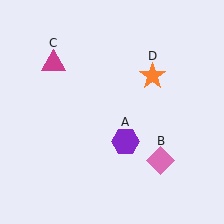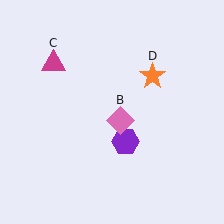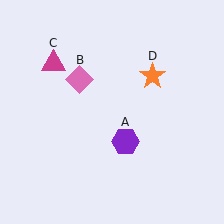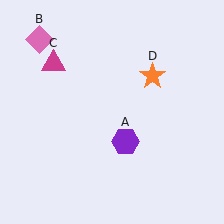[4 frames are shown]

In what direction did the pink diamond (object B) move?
The pink diamond (object B) moved up and to the left.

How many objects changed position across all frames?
1 object changed position: pink diamond (object B).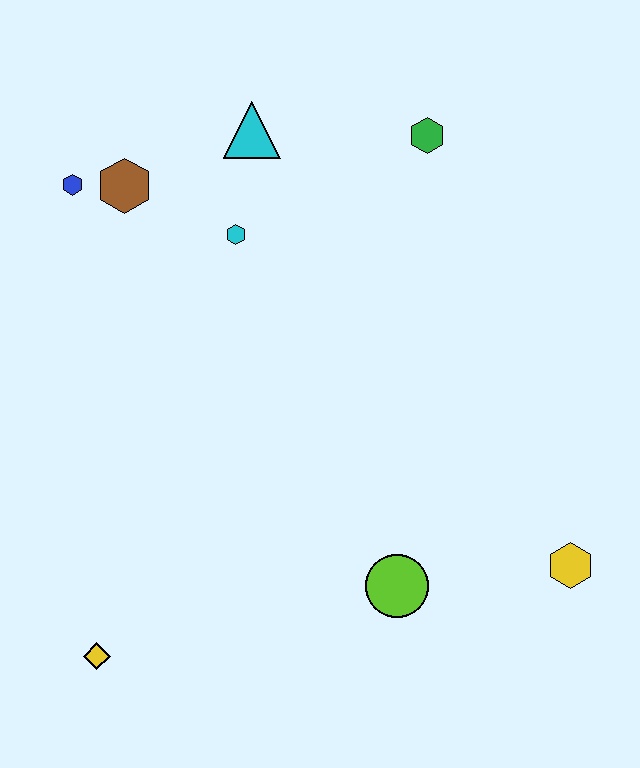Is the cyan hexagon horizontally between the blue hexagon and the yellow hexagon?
Yes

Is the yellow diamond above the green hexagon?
No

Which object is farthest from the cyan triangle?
The yellow diamond is farthest from the cyan triangle.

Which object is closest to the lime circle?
The yellow hexagon is closest to the lime circle.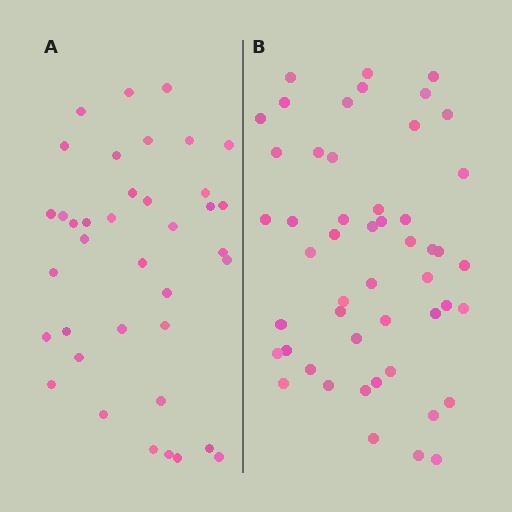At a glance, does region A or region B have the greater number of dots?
Region B (the right region) has more dots.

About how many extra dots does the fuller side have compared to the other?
Region B has roughly 12 or so more dots than region A.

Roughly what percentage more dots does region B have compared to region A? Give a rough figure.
About 30% more.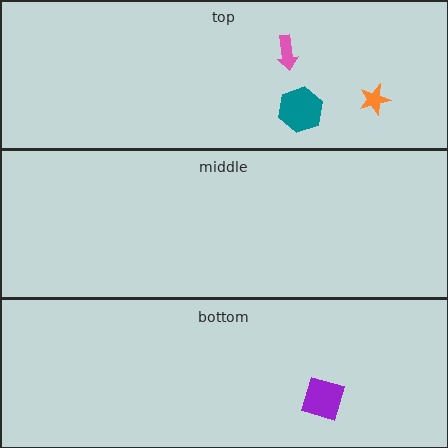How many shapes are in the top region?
3.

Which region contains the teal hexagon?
The top region.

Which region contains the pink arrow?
The top region.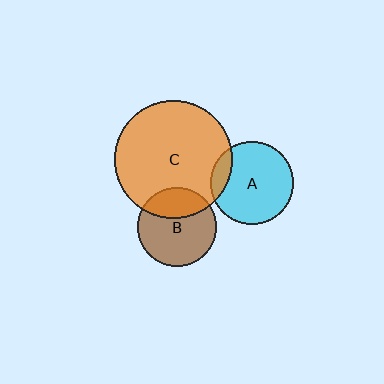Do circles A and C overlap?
Yes.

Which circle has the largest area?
Circle C (orange).